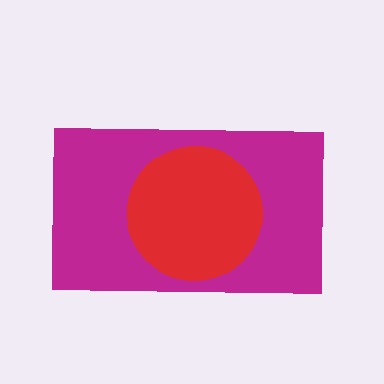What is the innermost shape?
The red circle.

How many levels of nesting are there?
2.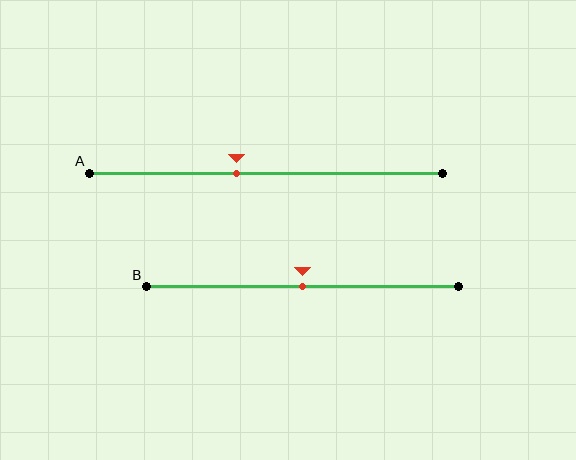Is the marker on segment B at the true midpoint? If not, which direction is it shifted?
Yes, the marker on segment B is at the true midpoint.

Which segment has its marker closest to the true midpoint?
Segment B has its marker closest to the true midpoint.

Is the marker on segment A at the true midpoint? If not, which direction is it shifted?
No, the marker on segment A is shifted to the left by about 9% of the segment length.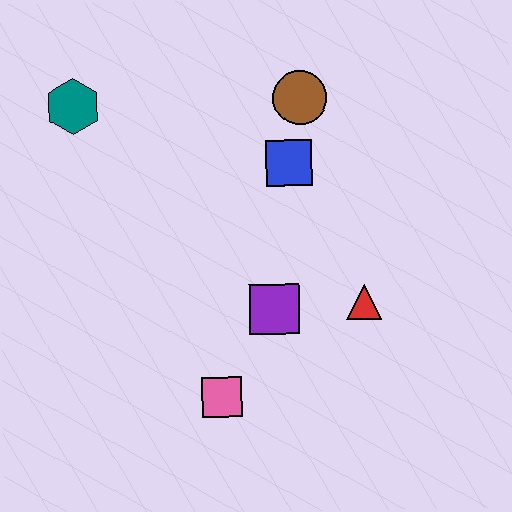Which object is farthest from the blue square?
The pink square is farthest from the blue square.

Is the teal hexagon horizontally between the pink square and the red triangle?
No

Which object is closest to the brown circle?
The blue square is closest to the brown circle.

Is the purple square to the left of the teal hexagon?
No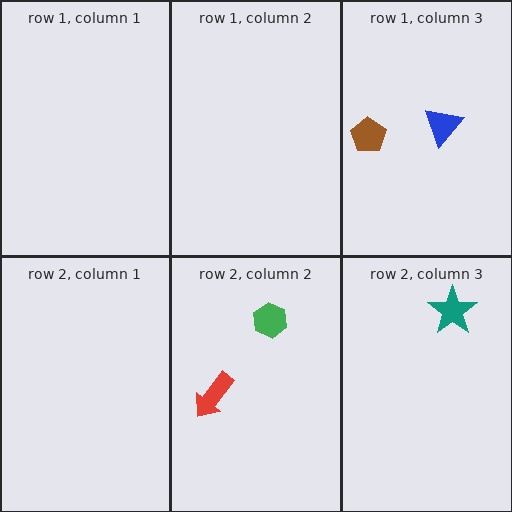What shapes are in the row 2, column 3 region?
The teal star.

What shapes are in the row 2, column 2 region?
The green hexagon, the red arrow.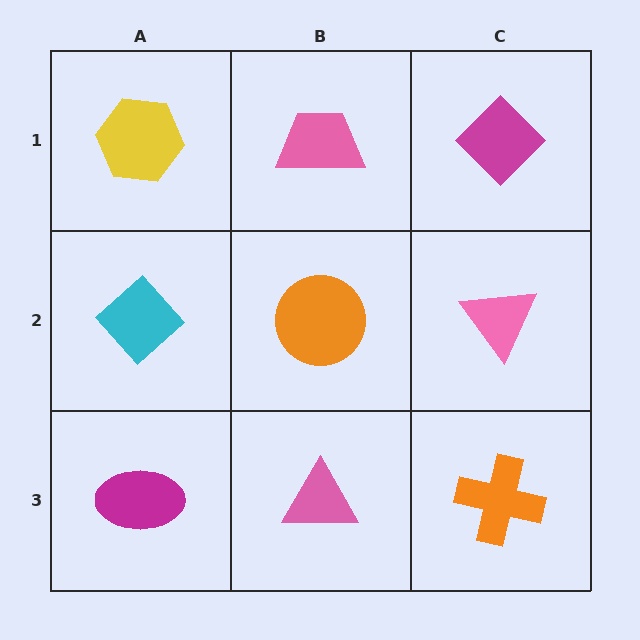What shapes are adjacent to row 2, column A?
A yellow hexagon (row 1, column A), a magenta ellipse (row 3, column A), an orange circle (row 2, column B).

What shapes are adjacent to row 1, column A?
A cyan diamond (row 2, column A), a pink trapezoid (row 1, column B).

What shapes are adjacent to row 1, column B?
An orange circle (row 2, column B), a yellow hexagon (row 1, column A), a magenta diamond (row 1, column C).